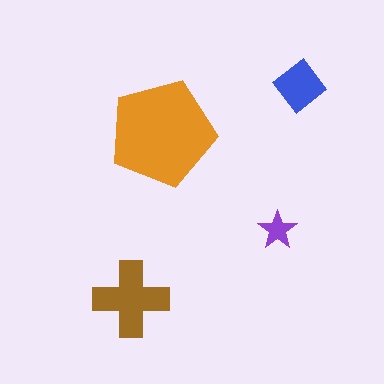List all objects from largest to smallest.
The orange pentagon, the brown cross, the blue diamond, the purple star.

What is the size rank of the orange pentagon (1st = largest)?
1st.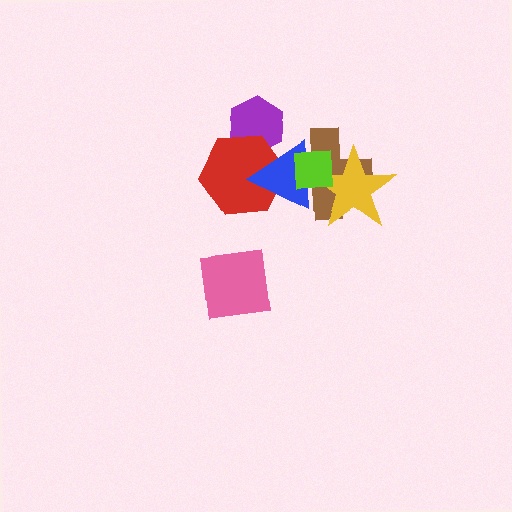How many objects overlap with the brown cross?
3 objects overlap with the brown cross.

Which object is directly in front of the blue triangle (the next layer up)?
The yellow star is directly in front of the blue triangle.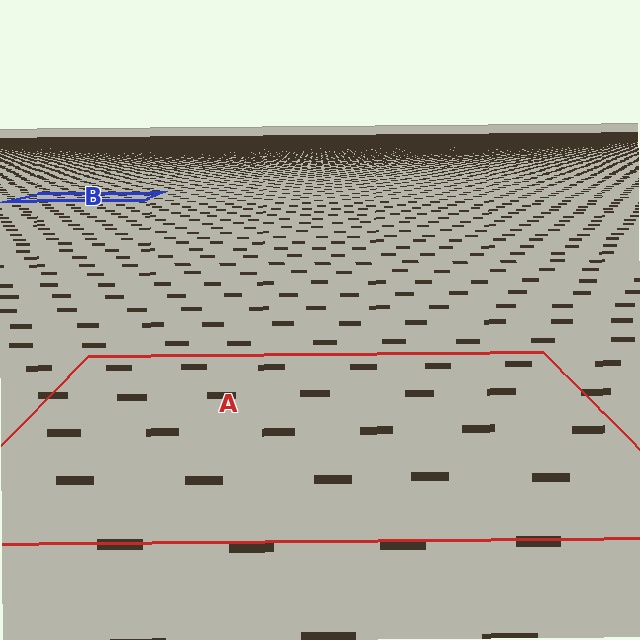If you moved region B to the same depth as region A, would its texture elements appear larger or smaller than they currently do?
They would appear larger. At a closer depth, the same texture elements are projected at a bigger on-screen size.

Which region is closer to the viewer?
Region A is closer. The texture elements there are larger and more spread out.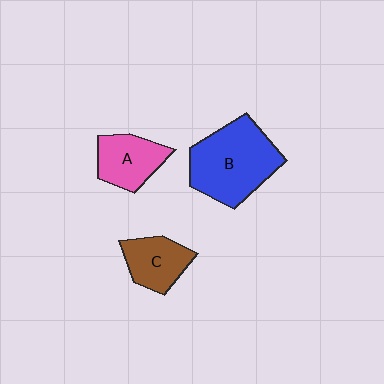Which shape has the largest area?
Shape B (blue).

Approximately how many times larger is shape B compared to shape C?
Approximately 1.9 times.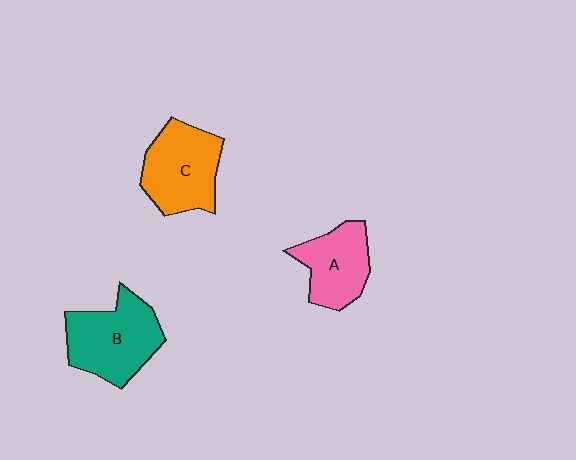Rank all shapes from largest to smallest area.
From largest to smallest: B (teal), C (orange), A (pink).